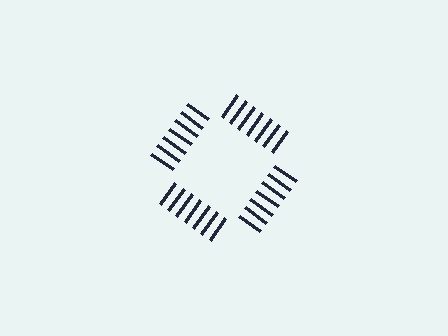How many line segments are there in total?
28 — 7 along each of the 4 edges.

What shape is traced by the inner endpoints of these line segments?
An illusory square — the line segments terminate on its edges but no continuous stroke is drawn.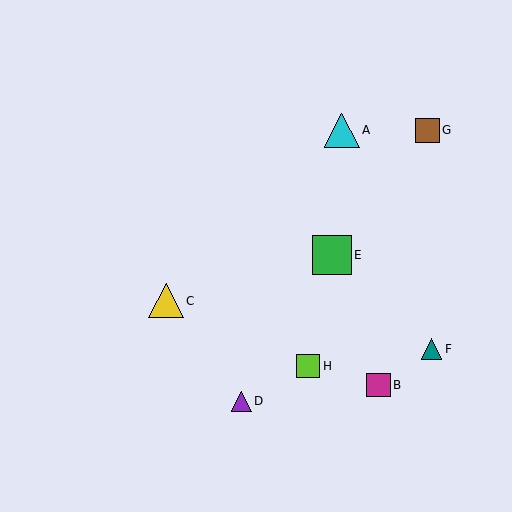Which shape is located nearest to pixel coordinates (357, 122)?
The cyan triangle (labeled A) at (342, 130) is nearest to that location.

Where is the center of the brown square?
The center of the brown square is at (428, 130).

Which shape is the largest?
The green square (labeled E) is the largest.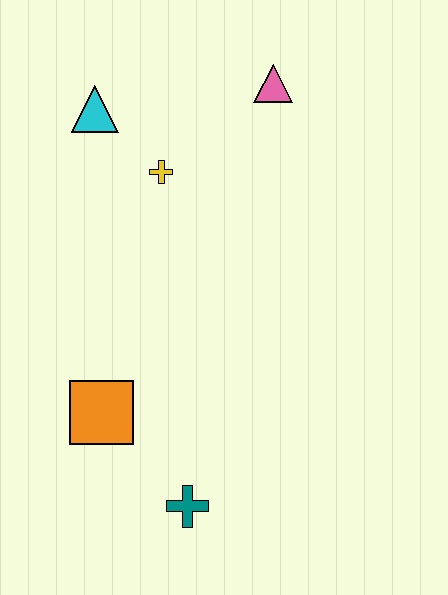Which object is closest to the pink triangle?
The yellow cross is closest to the pink triangle.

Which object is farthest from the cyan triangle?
The teal cross is farthest from the cyan triangle.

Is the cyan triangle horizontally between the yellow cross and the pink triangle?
No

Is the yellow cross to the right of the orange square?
Yes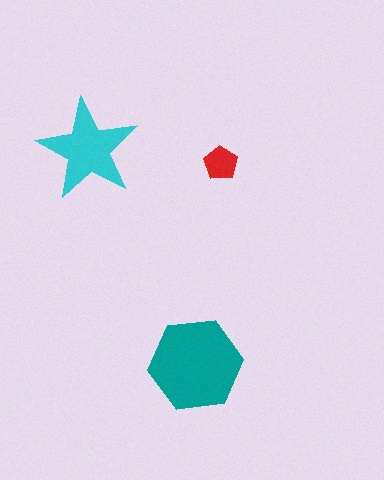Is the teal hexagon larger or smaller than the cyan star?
Larger.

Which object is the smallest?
The red pentagon.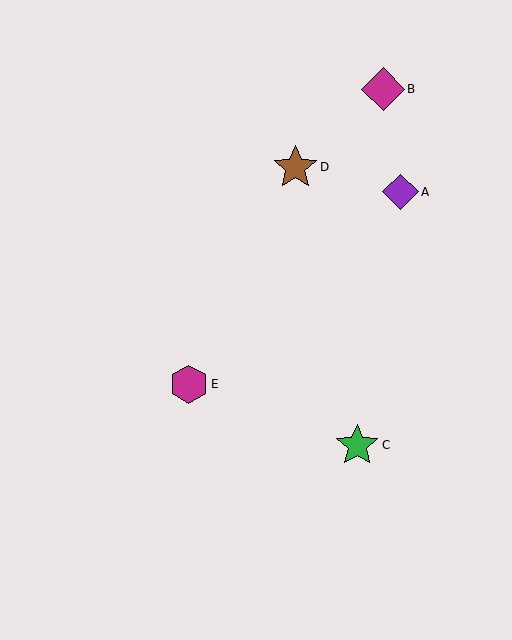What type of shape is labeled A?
Shape A is a purple diamond.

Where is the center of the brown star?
The center of the brown star is at (295, 167).